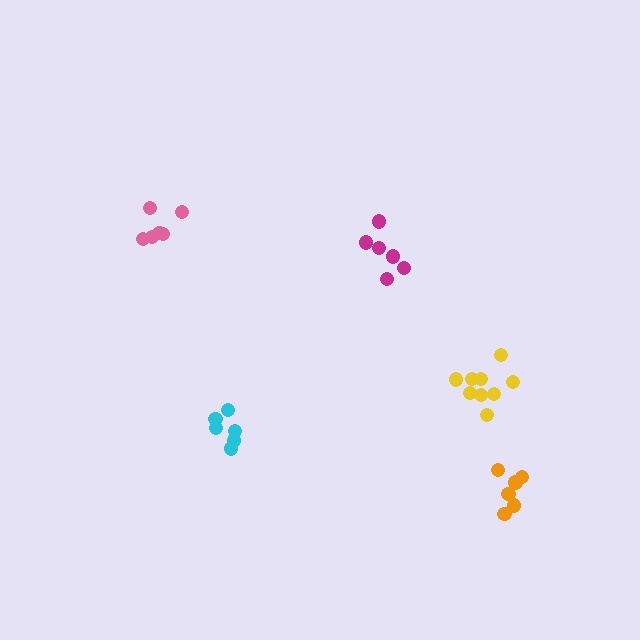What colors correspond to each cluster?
The clusters are colored: yellow, magenta, cyan, pink, orange.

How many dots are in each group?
Group 1: 9 dots, Group 2: 6 dots, Group 3: 6 dots, Group 4: 6 dots, Group 5: 6 dots (33 total).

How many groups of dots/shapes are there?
There are 5 groups.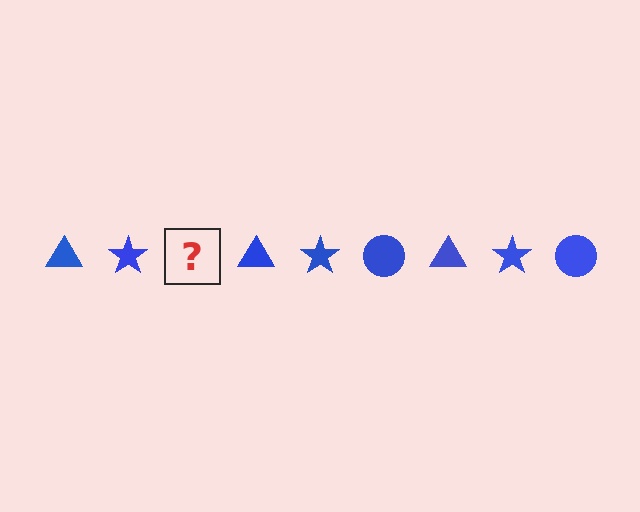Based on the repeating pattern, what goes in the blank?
The blank should be a blue circle.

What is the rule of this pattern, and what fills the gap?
The rule is that the pattern cycles through triangle, star, circle shapes in blue. The gap should be filled with a blue circle.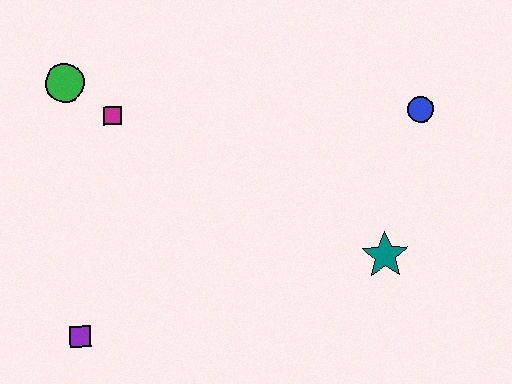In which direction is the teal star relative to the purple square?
The teal star is to the right of the purple square.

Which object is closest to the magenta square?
The green circle is closest to the magenta square.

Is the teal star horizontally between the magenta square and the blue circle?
Yes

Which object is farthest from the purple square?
The blue circle is farthest from the purple square.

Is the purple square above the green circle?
No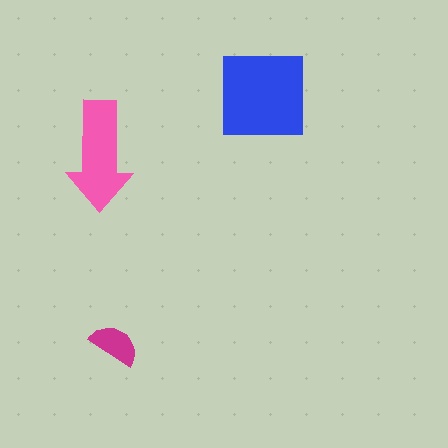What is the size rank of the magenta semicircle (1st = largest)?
3rd.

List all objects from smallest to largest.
The magenta semicircle, the pink arrow, the blue square.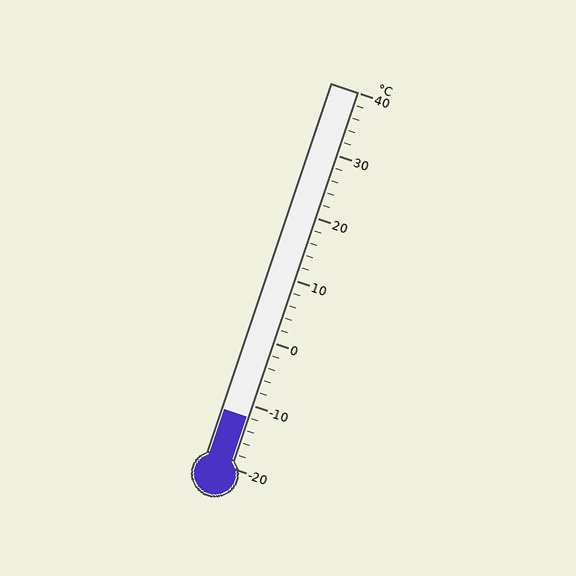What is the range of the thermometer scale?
The thermometer scale ranges from -20°C to 40°C.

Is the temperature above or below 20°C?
The temperature is below 20°C.